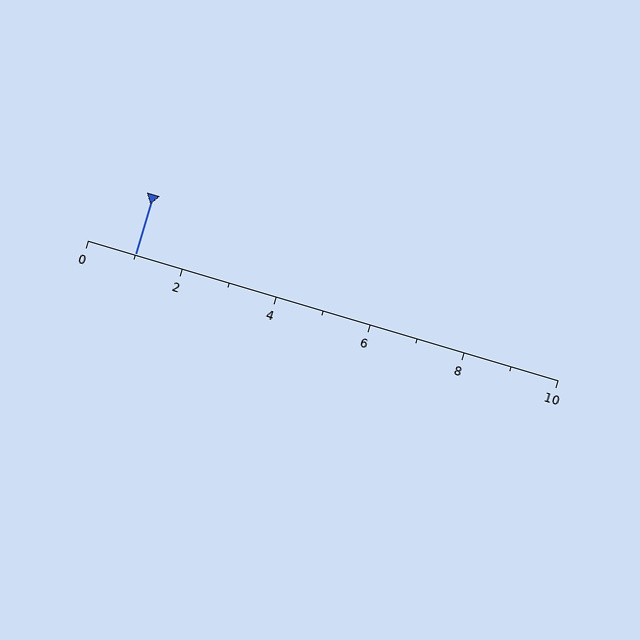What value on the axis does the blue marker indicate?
The marker indicates approximately 1.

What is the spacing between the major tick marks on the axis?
The major ticks are spaced 2 apart.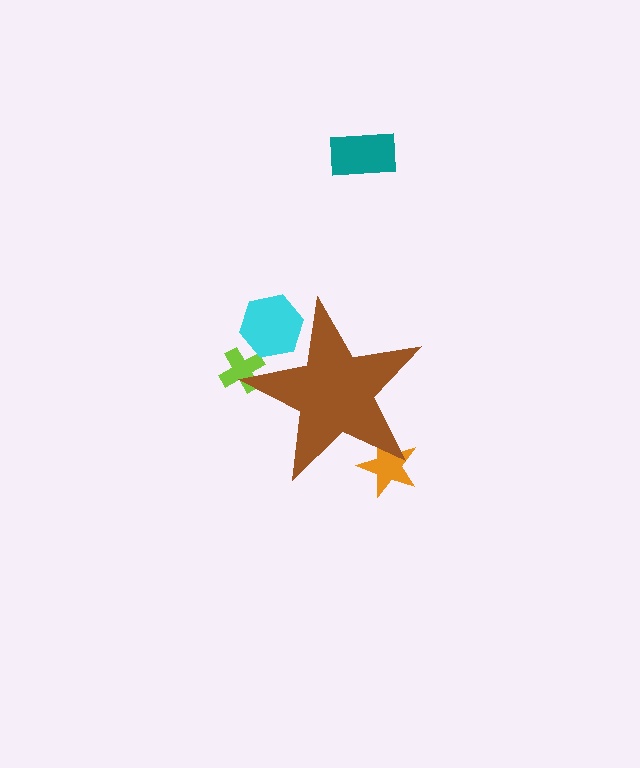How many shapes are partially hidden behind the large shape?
3 shapes are partially hidden.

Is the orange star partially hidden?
Yes, the orange star is partially hidden behind the brown star.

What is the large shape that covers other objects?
A brown star.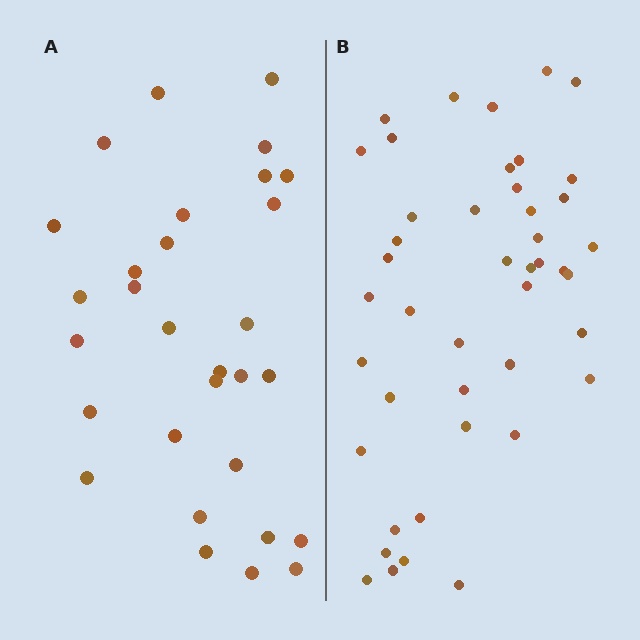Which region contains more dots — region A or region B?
Region B (the right region) has more dots.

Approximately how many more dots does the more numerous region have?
Region B has approximately 15 more dots than region A.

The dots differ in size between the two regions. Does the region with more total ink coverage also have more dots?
No. Region A has more total ink coverage because its dots are larger, but region B actually contains more individual dots. Total area can be misleading — the number of items is what matters here.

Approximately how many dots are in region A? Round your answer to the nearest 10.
About 30 dots.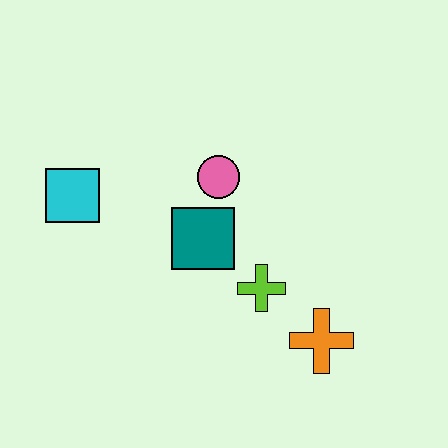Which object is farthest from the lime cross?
The cyan square is farthest from the lime cross.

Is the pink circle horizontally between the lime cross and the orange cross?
No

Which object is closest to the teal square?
The pink circle is closest to the teal square.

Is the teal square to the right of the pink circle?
No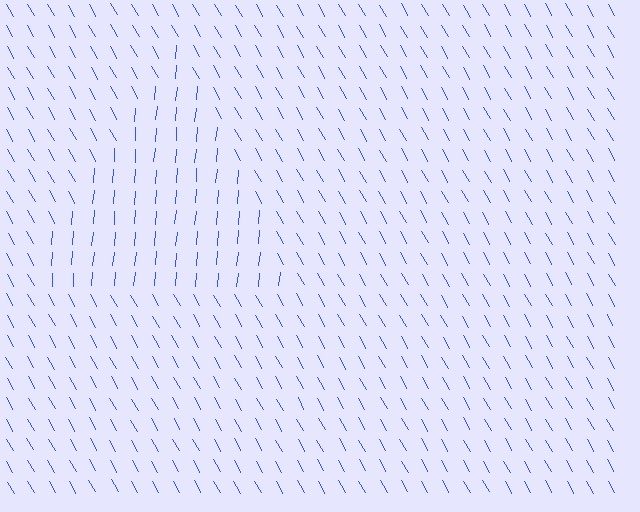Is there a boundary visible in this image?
Yes, there is a texture boundary formed by a change in line orientation.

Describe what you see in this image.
The image is filled with small blue line segments. A triangle region in the image has lines oriented differently from the surrounding lines, creating a visible texture boundary.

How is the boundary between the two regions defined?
The boundary is defined purely by a change in line orientation (approximately 35 degrees difference). All lines are the same color and thickness.